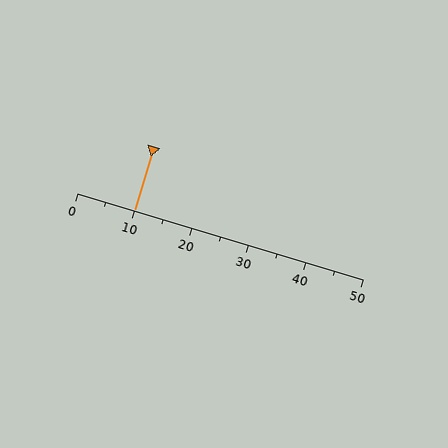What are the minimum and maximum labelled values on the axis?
The axis runs from 0 to 50.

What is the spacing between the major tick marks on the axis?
The major ticks are spaced 10 apart.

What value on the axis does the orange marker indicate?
The marker indicates approximately 10.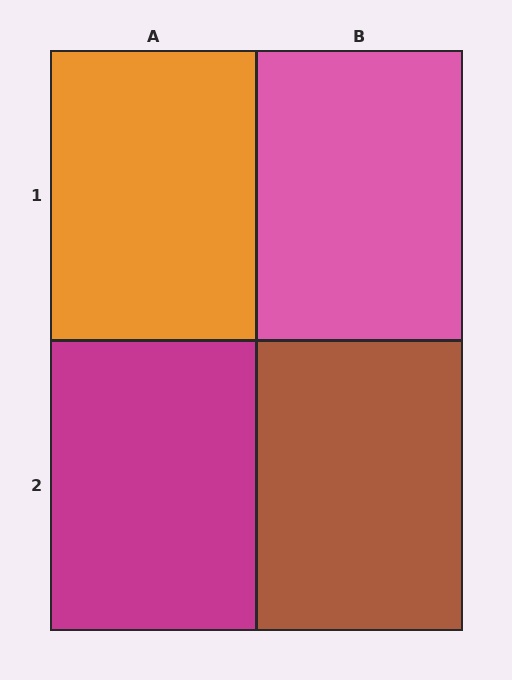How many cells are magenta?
1 cell is magenta.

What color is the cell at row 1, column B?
Pink.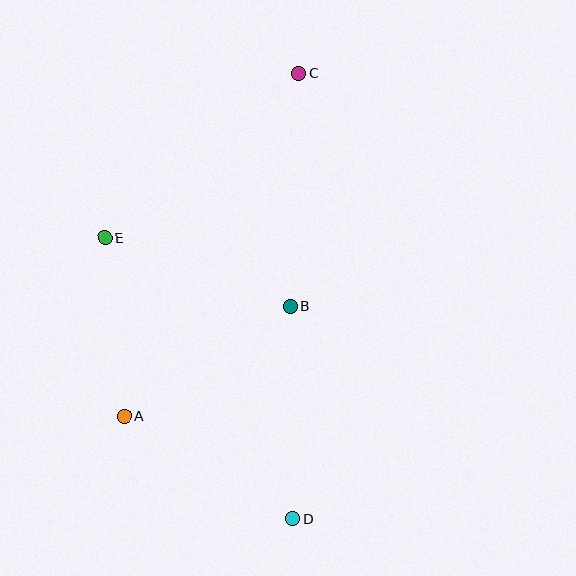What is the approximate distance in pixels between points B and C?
The distance between B and C is approximately 233 pixels.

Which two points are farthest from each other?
Points C and D are farthest from each other.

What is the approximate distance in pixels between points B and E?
The distance between B and E is approximately 198 pixels.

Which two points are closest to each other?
Points A and E are closest to each other.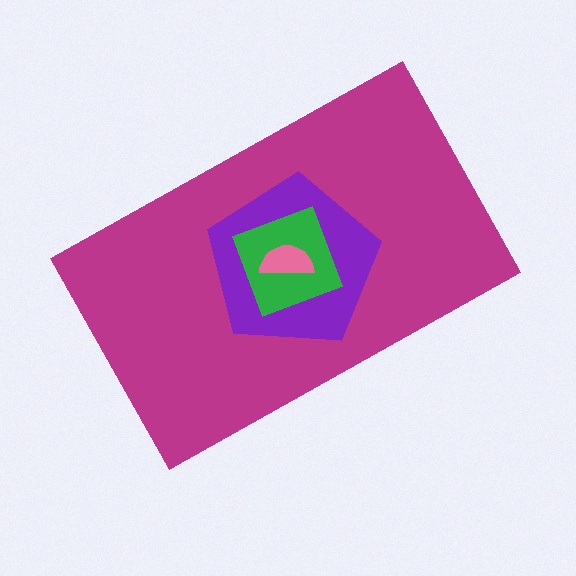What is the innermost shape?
The pink semicircle.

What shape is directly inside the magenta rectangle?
The purple pentagon.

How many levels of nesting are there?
4.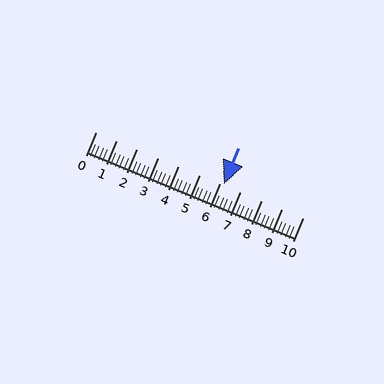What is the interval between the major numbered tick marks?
The major tick marks are spaced 1 units apart.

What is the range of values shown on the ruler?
The ruler shows values from 0 to 10.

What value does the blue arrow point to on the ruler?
The blue arrow points to approximately 6.2.